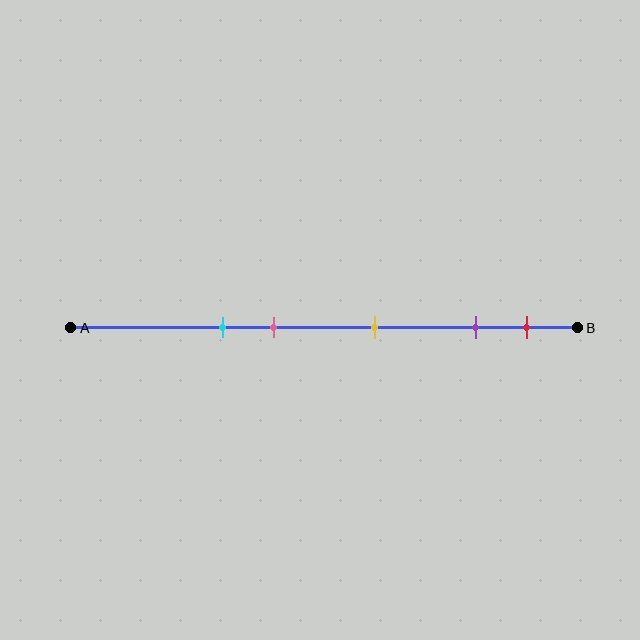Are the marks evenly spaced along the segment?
No, the marks are not evenly spaced.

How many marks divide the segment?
There are 5 marks dividing the segment.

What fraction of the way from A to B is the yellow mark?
The yellow mark is approximately 60% (0.6) of the way from A to B.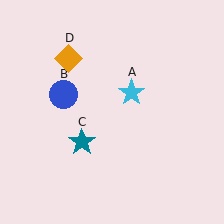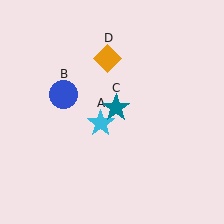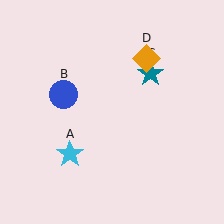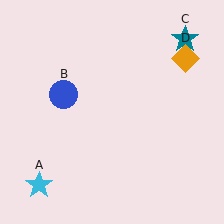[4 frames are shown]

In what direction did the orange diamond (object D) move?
The orange diamond (object D) moved right.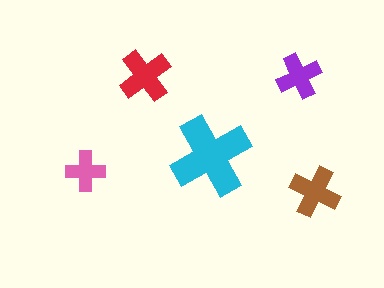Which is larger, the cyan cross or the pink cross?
The cyan one.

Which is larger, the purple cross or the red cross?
The red one.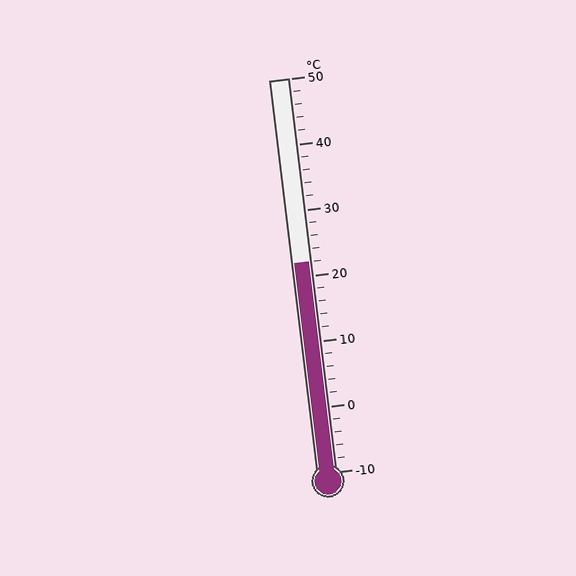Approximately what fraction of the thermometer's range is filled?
The thermometer is filled to approximately 55% of its range.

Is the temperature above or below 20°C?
The temperature is above 20°C.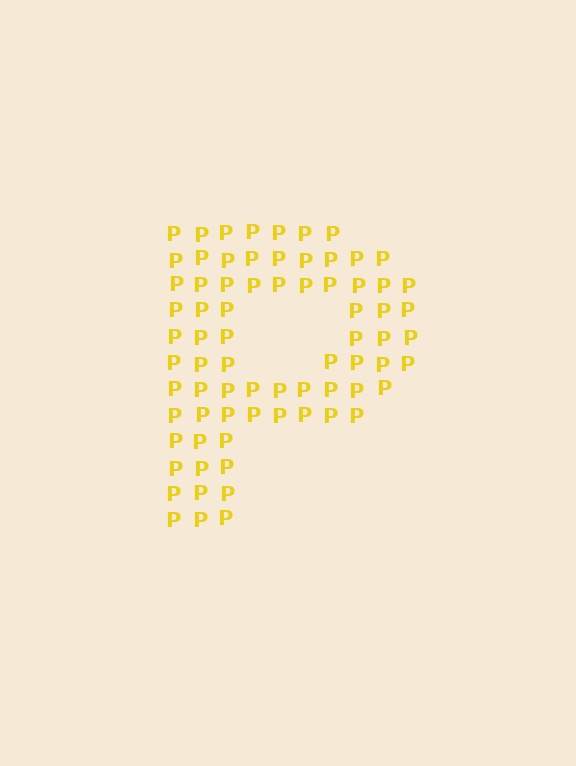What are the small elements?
The small elements are letter P's.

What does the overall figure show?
The overall figure shows the letter P.